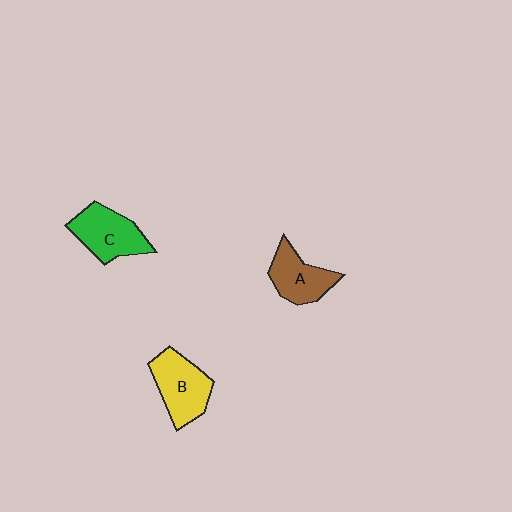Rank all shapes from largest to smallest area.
From largest to smallest: B (yellow), C (green), A (brown).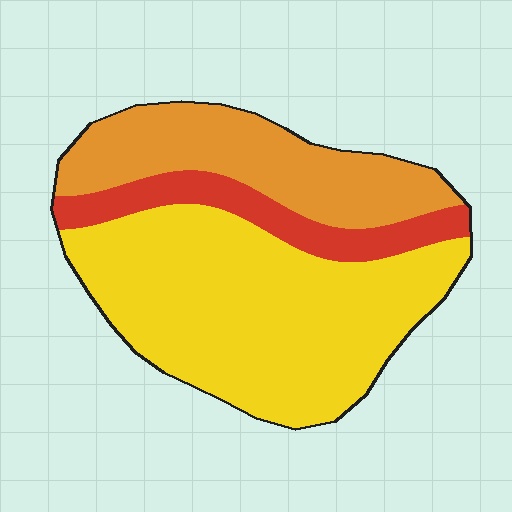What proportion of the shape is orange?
Orange takes up about one quarter (1/4) of the shape.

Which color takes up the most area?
Yellow, at roughly 55%.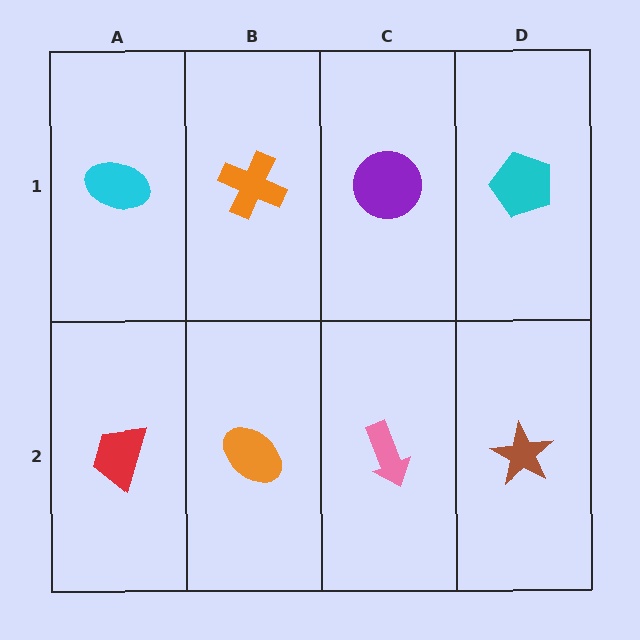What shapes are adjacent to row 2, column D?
A cyan pentagon (row 1, column D), a pink arrow (row 2, column C).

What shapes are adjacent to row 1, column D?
A brown star (row 2, column D), a purple circle (row 1, column C).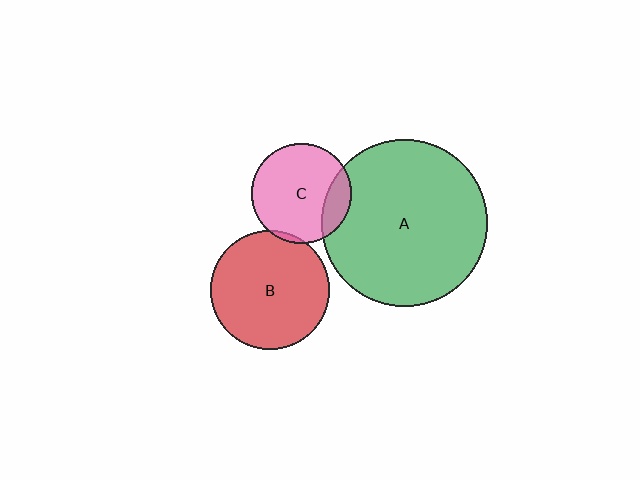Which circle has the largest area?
Circle A (green).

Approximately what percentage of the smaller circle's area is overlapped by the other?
Approximately 5%.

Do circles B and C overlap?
Yes.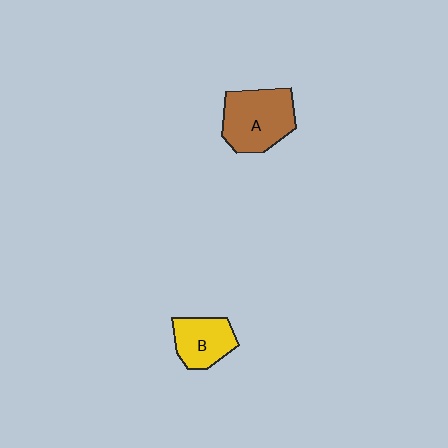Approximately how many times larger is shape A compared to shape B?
Approximately 1.5 times.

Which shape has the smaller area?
Shape B (yellow).